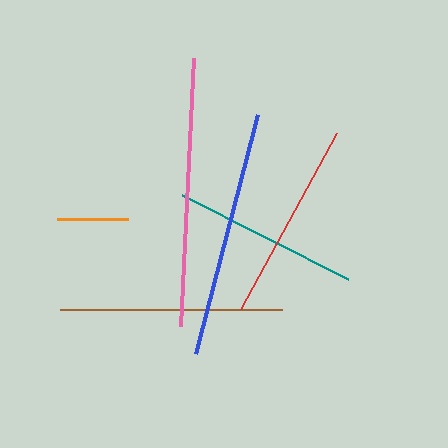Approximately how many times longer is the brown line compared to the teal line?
The brown line is approximately 1.2 times the length of the teal line.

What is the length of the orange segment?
The orange segment is approximately 71 pixels long.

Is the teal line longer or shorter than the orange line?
The teal line is longer than the orange line.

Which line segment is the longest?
The pink line is the longest at approximately 269 pixels.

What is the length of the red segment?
The red segment is approximately 200 pixels long.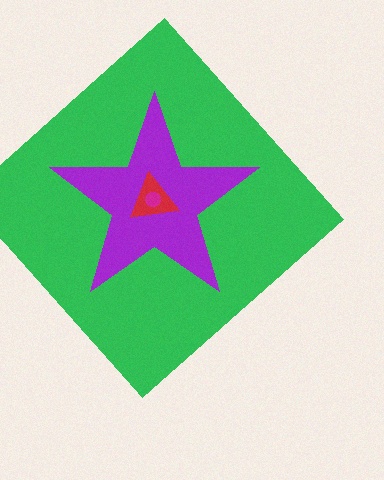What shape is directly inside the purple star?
The red triangle.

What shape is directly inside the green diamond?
The purple star.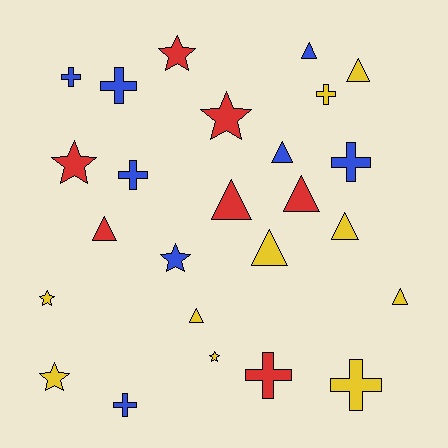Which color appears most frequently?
Yellow, with 10 objects.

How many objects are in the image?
There are 25 objects.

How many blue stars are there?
There is 1 blue star.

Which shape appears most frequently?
Triangle, with 10 objects.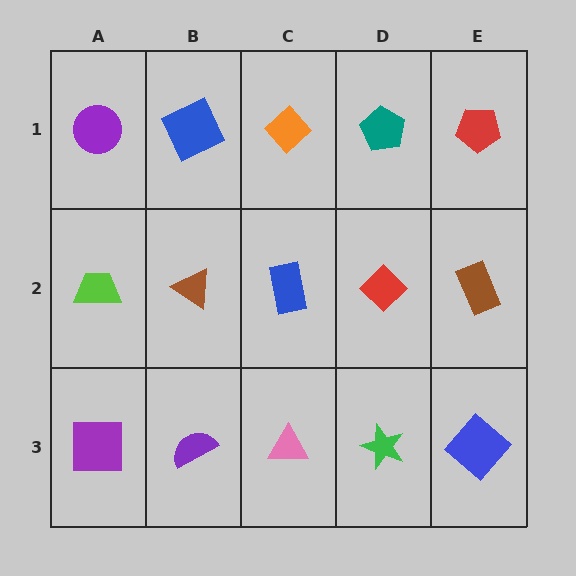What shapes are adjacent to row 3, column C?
A blue rectangle (row 2, column C), a purple semicircle (row 3, column B), a green star (row 3, column D).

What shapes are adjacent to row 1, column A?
A lime trapezoid (row 2, column A), a blue square (row 1, column B).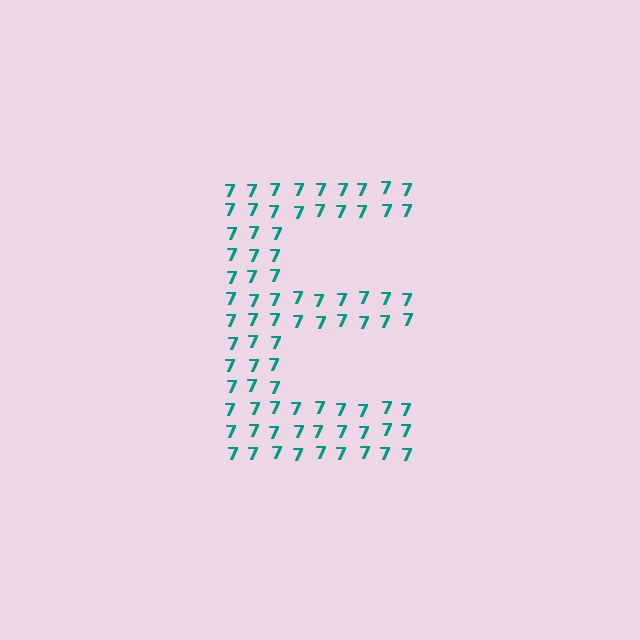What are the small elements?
The small elements are digit 7's.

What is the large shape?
The large shape is the letter E.